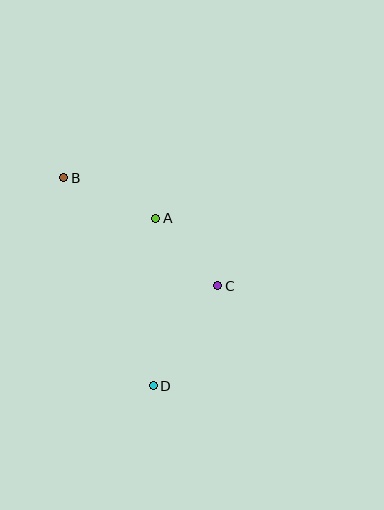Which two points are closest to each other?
Points A and C are closest to each other.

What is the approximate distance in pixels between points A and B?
The distance between A and B is approximately 100 pixels.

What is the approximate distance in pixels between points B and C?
The distance between B and C is approximately 188 pixels.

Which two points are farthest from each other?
Points B and D are farthest from each other.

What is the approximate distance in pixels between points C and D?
The distance between C and D is approximately 119 pixels.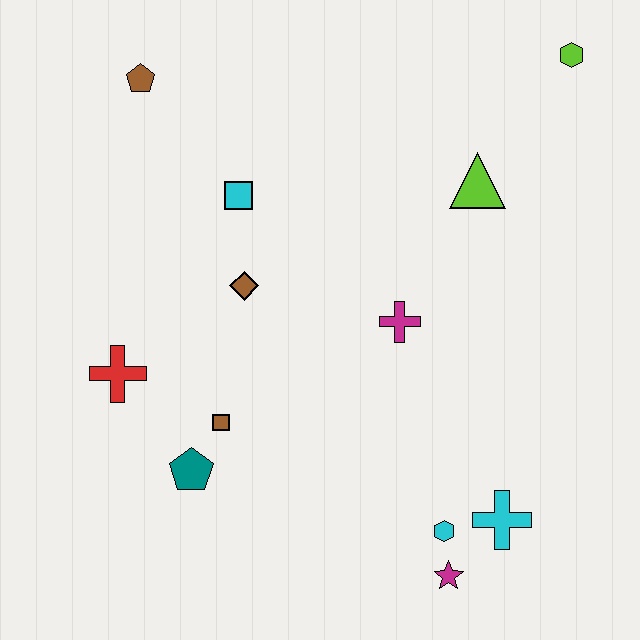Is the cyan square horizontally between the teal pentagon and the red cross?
No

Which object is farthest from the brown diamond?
The lime hexagon is farthest from the brown diamond.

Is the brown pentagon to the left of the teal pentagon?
Yes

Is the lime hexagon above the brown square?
Yes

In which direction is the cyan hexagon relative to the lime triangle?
The cyan hexagon is below the lime triangle.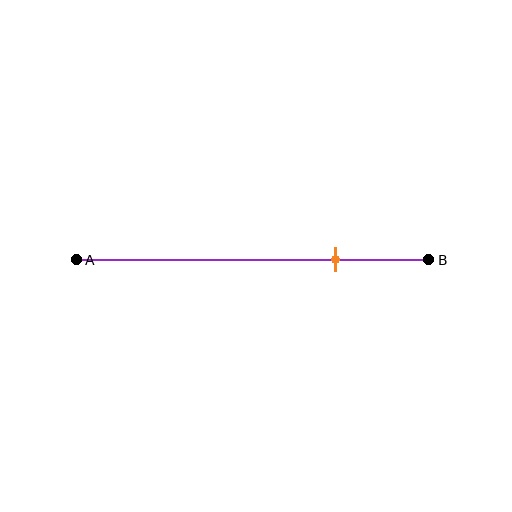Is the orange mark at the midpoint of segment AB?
No, the mark is at about 75% from A, not at the 50% midpoint.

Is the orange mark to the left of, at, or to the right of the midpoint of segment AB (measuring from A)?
The orange mark is to the right of the midpoint of segment AB.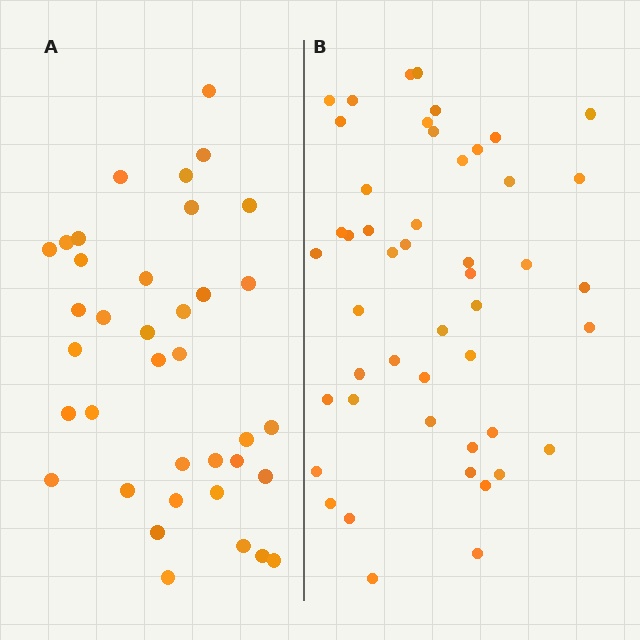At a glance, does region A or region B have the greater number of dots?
Region B (the right region) has more dots.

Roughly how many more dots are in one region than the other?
Region B has roughly 12 or so more dots than region A.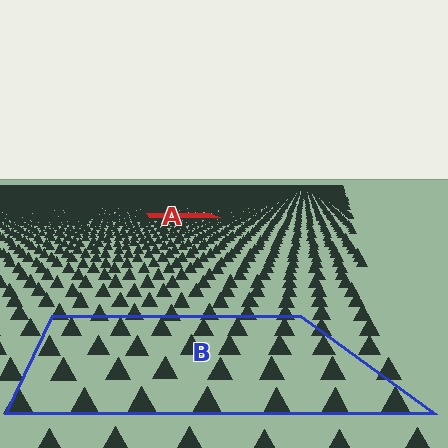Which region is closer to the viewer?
Region B is closer. The texture elements there are larger and more spread out.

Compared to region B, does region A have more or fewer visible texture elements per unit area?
Region A has more texture elements per unit area — they are packed more densely because it is farther away.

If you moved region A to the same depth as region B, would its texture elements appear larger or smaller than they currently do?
They would appear larger. At a closer depth, the same texture elements are projected at a bigger on-screen size.